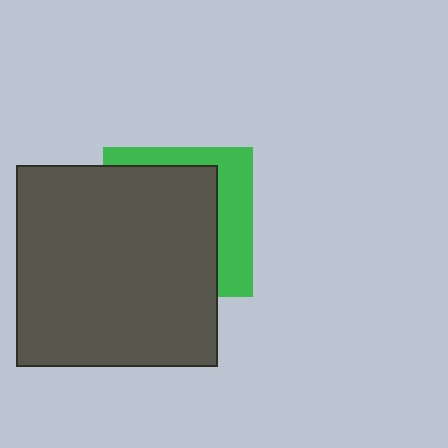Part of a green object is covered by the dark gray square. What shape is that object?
It is a square.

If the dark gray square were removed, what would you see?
You would see the complete green square.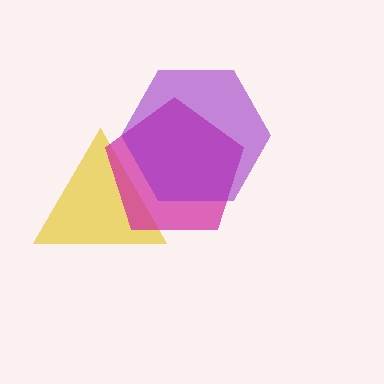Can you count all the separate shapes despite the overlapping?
Yes, there are 3 separate shapes.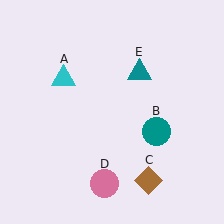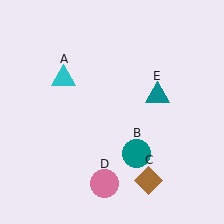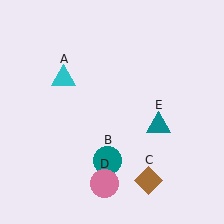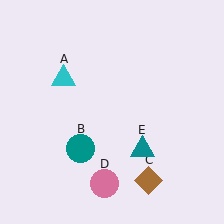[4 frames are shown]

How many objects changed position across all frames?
2 objects changed position: teal circle (object B), teal triangle (object E).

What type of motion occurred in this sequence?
The teal circle (object B), teal triangle (object E) rotated clockwise around the center of the scene.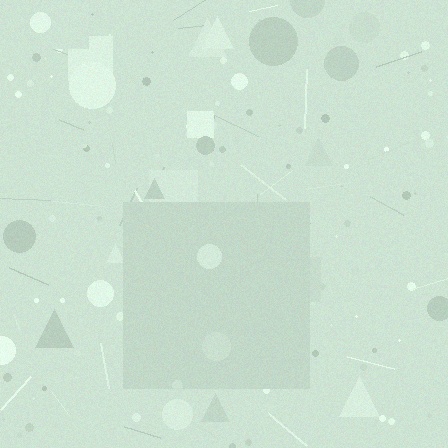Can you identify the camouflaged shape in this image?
The camouflaged shape is a square.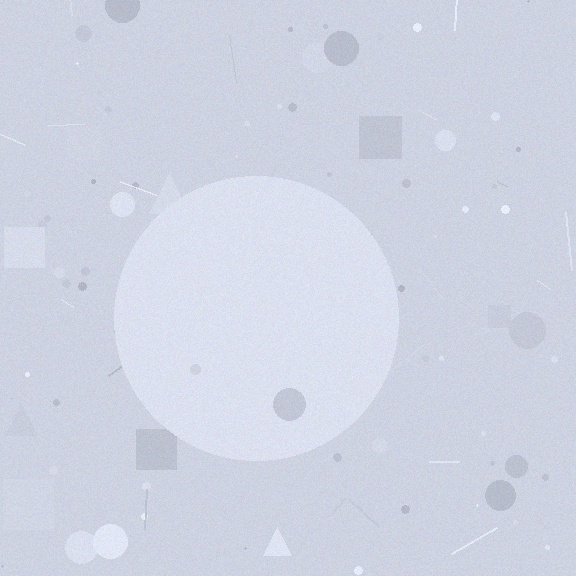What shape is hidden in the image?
A circle is hidden in the image.